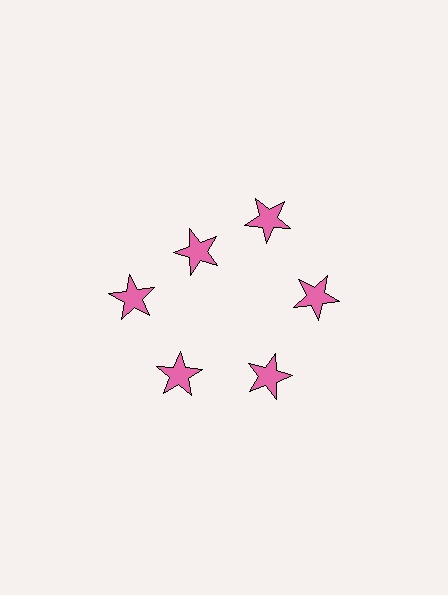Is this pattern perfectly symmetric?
No. The 6 pink stars are arranged in a ring, but one element near the 11 o'clock position is pulled inward toward the center, breaking the 6-fold rotational symmetry.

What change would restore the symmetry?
The symmetry would be restored by moving it outward, back onto the ring so that all 6 stars sit at equal angles and equal distance from the center.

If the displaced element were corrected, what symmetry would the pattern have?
It would have 6-fold rotational symmetry — the pattern would map onto itself every 60 degrees.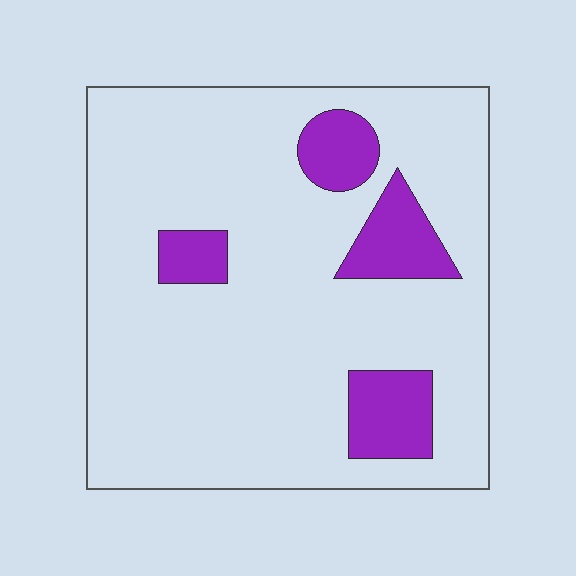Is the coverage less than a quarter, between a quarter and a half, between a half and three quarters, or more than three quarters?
Less than a quarter.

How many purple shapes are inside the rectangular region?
4.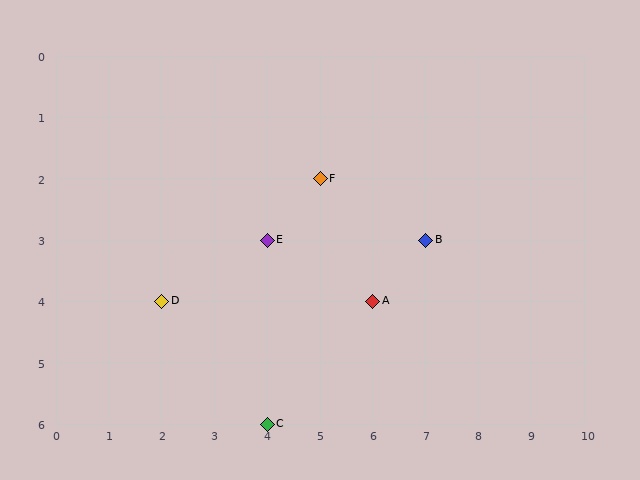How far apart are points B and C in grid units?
Points B and C are 3 columns and 3 rows apart (about 4.2 grid units diagonally).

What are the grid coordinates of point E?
Point E is at grid coordinates (4, 3).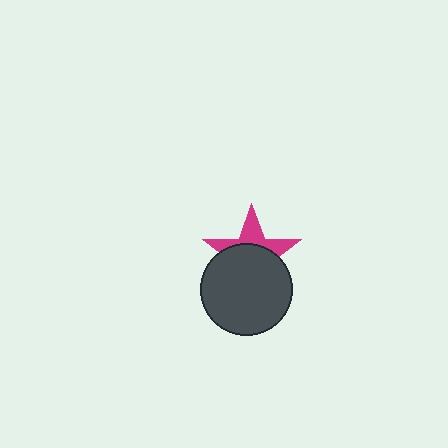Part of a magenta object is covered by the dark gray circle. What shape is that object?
It is a star.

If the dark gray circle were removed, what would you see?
You would see the complete magenta star.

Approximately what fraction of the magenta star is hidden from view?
Roughly 62% of the magenta star is hidden behind the dark gray circle.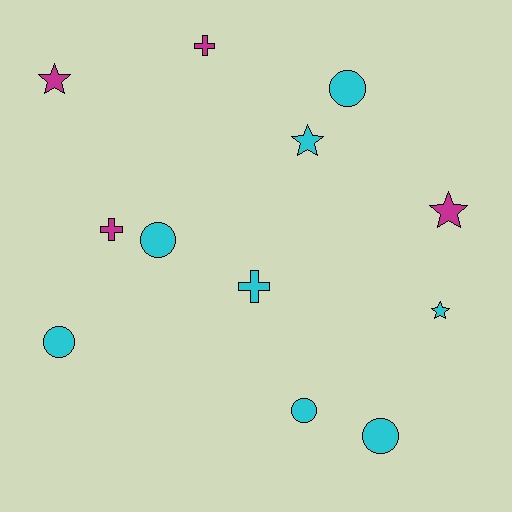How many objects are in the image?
There are 12 objects.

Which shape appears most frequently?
Circle, with 5 objects.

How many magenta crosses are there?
There are 2 magenta crosses.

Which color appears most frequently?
Cyan, with 8 objects.